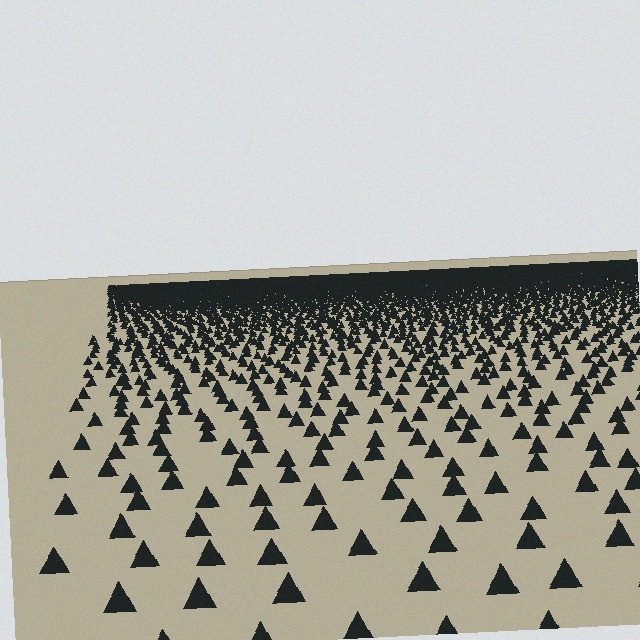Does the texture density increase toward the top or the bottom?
Density increases toward the top.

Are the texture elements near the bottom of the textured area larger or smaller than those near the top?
Larger. Near the bottom, elements are closer to the viewer and appear at a bigger on-screen size.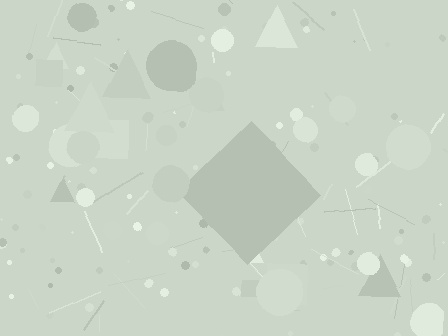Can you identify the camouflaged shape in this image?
The camouflaged shape is a diamond.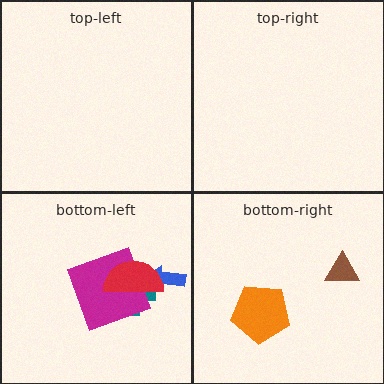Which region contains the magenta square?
The bottom-left region.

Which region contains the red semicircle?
The bottom-left region.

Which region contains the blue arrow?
The bottom-left region.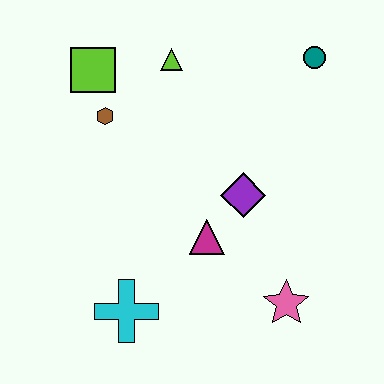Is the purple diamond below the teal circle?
Yes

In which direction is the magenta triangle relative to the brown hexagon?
The magenta triangle is below the brown hexagon.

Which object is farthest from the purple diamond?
The lime square is farthest from the purple diamond.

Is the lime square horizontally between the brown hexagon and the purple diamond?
No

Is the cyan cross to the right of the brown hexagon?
Yes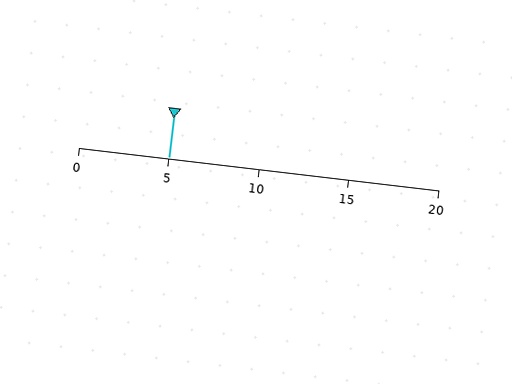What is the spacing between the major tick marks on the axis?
The major ticks are spaced 5 apart.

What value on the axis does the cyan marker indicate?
The marker indicates approximately 5.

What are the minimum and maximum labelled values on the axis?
The axis runs from 0 to 20.